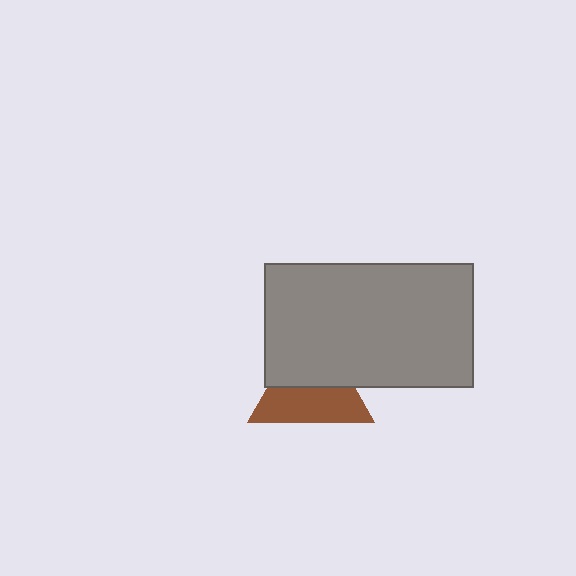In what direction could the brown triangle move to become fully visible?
The brown triangle could move down. That would shift it out from behind the gray rectangle entirely.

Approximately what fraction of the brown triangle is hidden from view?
Roughly 46% of the brown triangle is hidden behind the gray rectangle.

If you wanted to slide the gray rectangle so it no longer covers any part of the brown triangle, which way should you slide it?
Slide it up — that is the most direct way to separate the two shapes.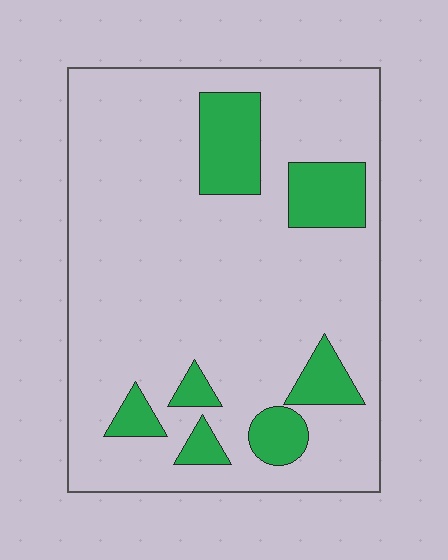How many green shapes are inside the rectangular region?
7.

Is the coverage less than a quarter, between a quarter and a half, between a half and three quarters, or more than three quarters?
Less than a quarter.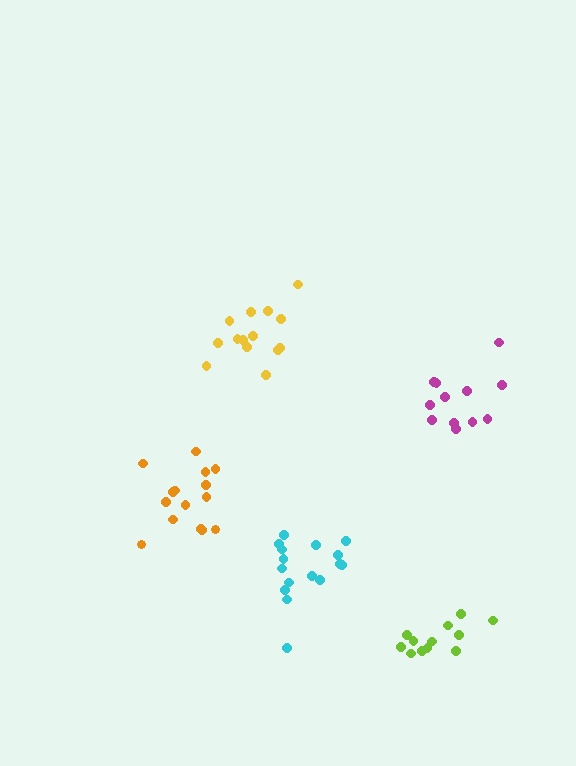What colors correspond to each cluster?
The clusters are colored: magenta, cyan, lime, yellow, orange.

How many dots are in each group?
Group 1: 12 dots, Group 2: 16 dots, Group 3: 12 dots, Group 4: 14 dots, Group 5: 15 dots (69 total).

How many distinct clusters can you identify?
There are 5 distinct clusters.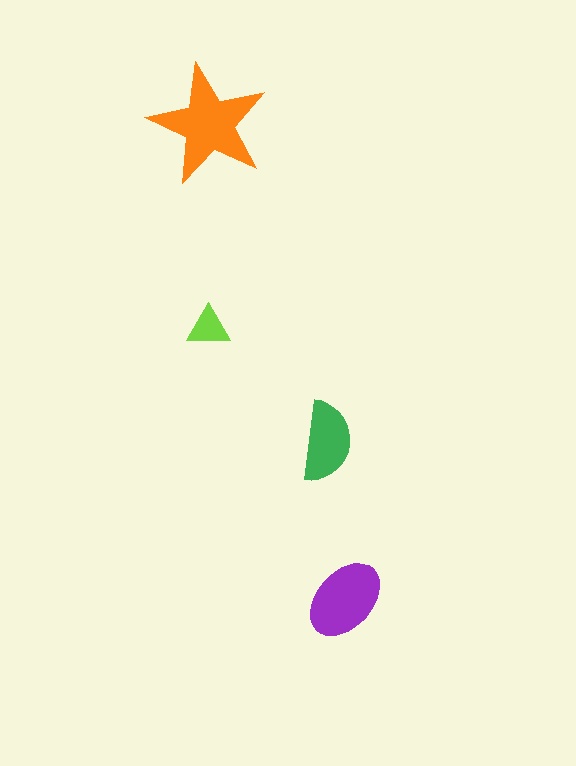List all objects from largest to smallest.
The orange star, the purple ellipse, the green semicircle, the lime triangle.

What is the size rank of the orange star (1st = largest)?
1st.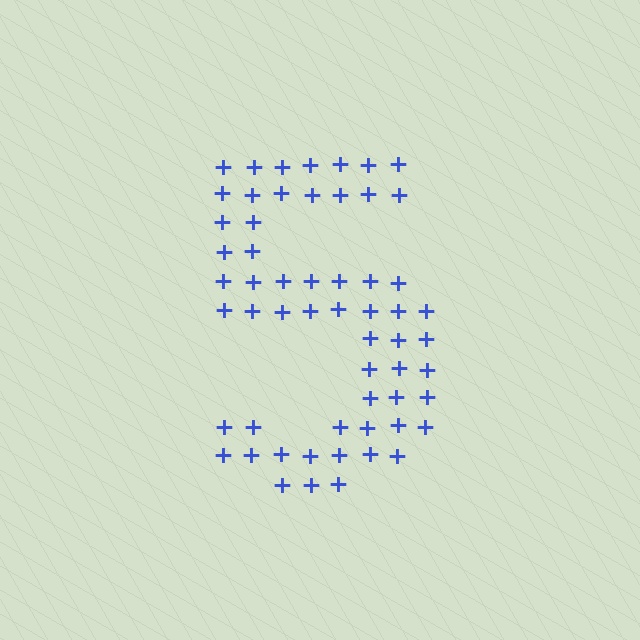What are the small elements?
The small elements are plus signs.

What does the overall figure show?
The overall figure shows the digit 5.